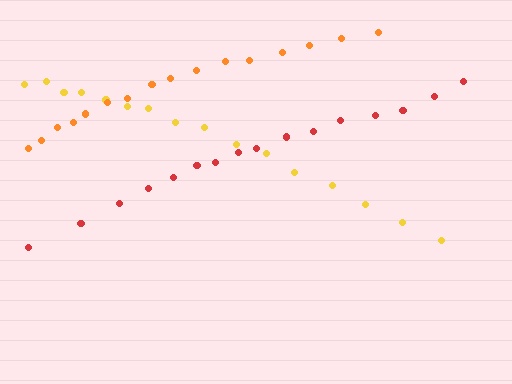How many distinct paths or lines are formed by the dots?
There are 3 distinct paths.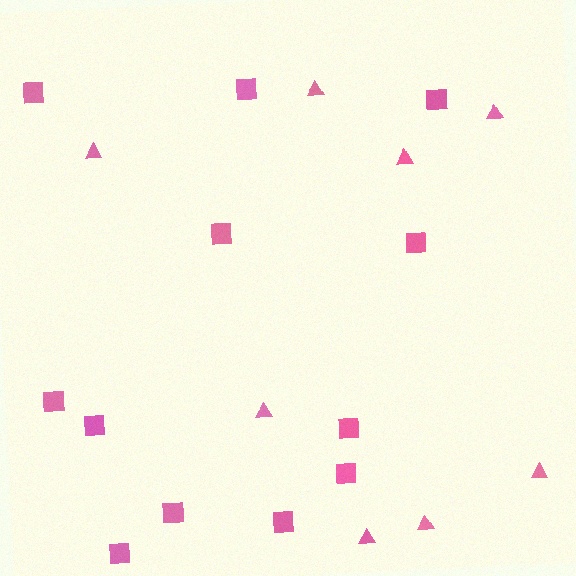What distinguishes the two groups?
There are 2 groups: one group of squares (12) and one group of triangles (8).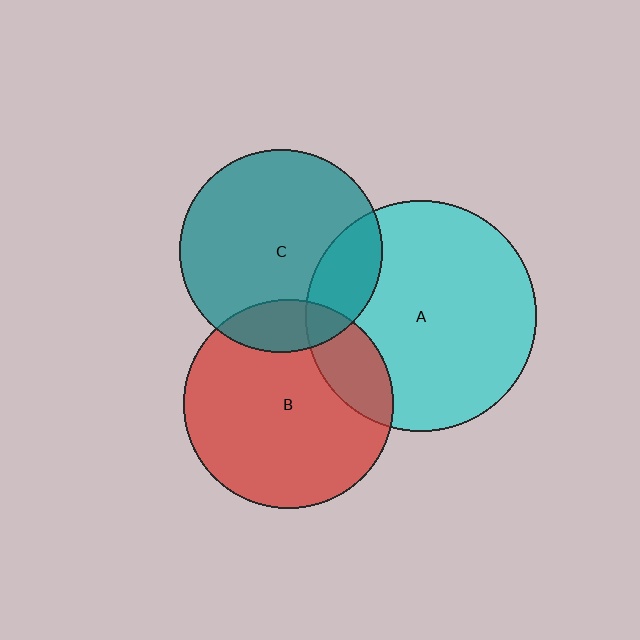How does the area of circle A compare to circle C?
Approximately 1.3 times.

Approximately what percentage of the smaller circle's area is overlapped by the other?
Approximately 15%.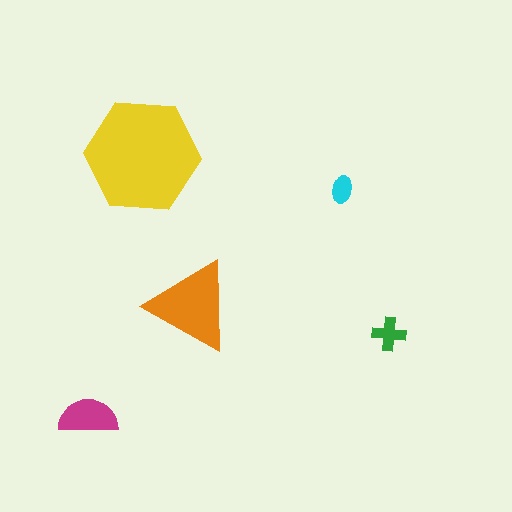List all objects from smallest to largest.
The cyan ellipse, the green cross, the magenta semicircle, the orange triangle, the yellow hexagon.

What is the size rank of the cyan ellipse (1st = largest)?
5th.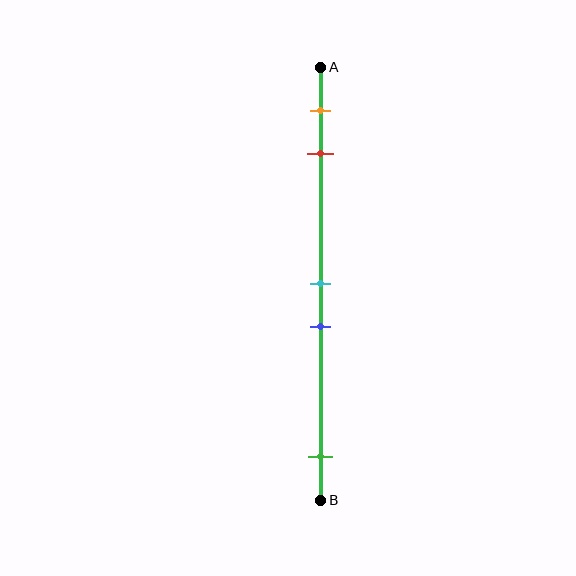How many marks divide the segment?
There are 5 marks dividing the segment.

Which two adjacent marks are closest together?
The cyan and blue marks are the closest adjacent pair.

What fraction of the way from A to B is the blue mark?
The blue mark is approximately 60% (0.6) of the way from A to B.